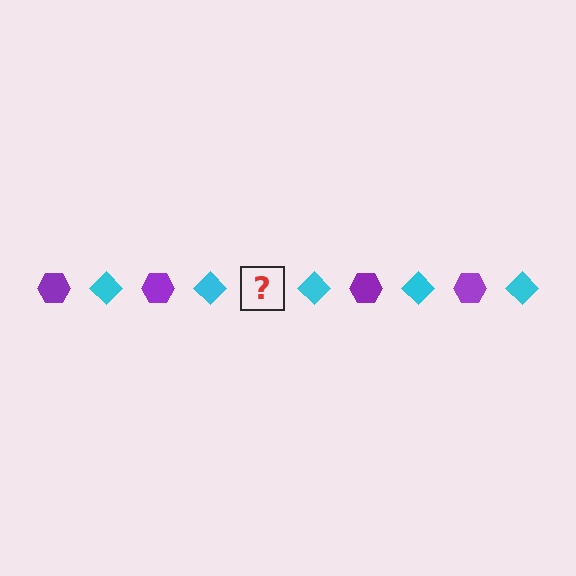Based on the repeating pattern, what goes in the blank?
The blank should be a purple hexagon.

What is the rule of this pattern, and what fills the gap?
The rule is that the pattern alternates between purple hexagon and cyan diamond. The gap should be filled with a purple hexagon.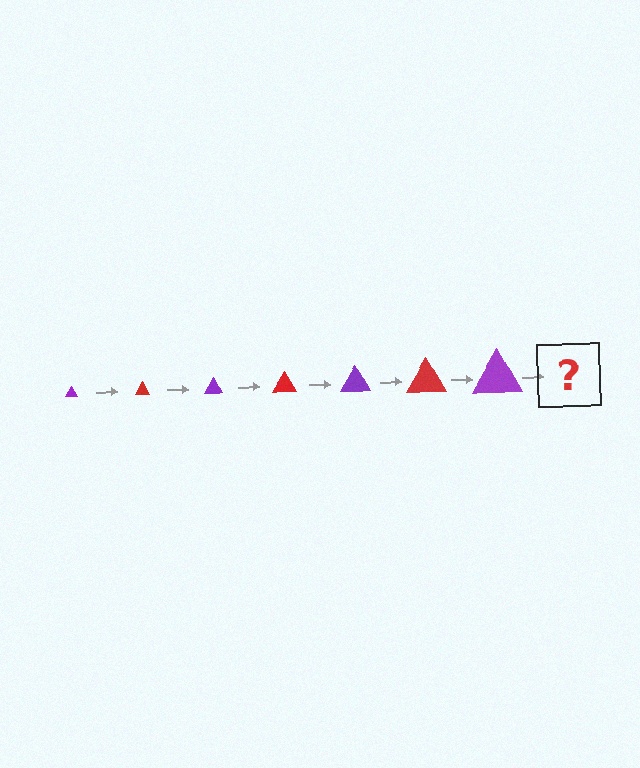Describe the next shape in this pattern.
It should be a red triangle, larger than the previous one.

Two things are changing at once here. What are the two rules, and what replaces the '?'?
The two rules are that the triangle grows larger each step and the color cycles through purple and red. The '?' should be a red triangle, larger than the previous one.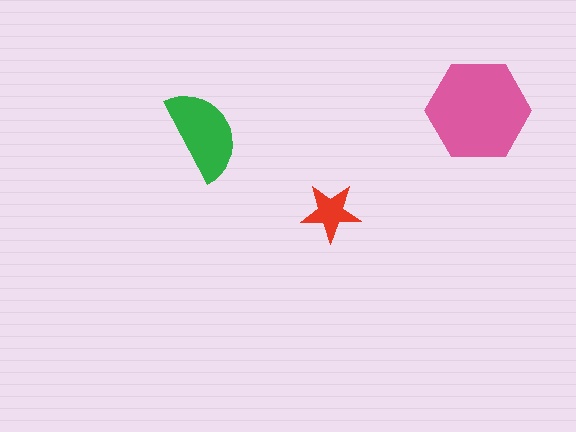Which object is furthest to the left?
The green semicircle is leftmost.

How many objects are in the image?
There are 3 objects in the image.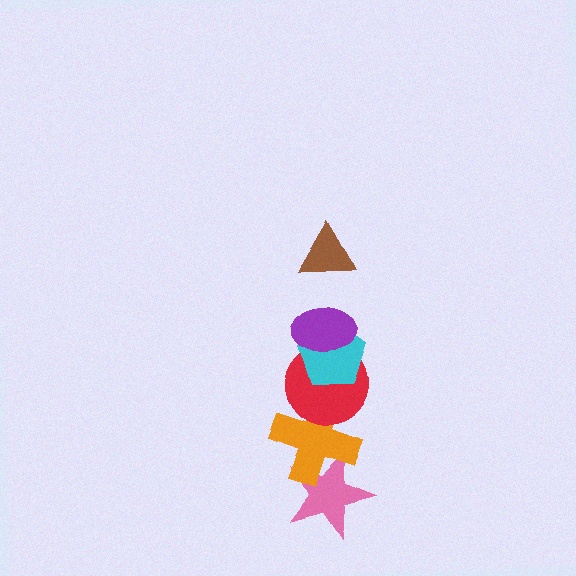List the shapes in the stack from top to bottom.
From top to bottom: the brown triangle, the purple ellipse, the cyan pentagon, the red circle, the orange cross, the pink star.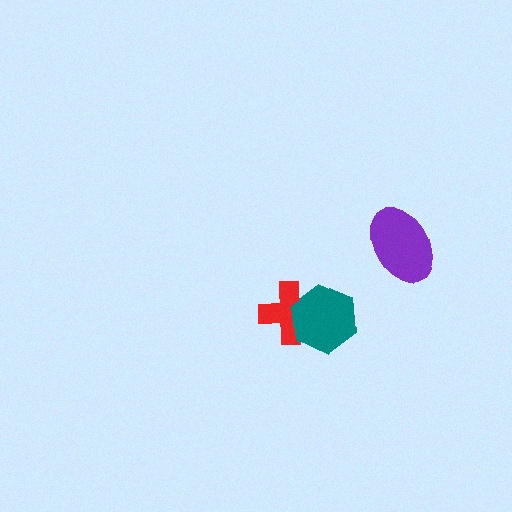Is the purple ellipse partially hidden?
No, no other shape covers it.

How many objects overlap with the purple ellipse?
0 objects overlap with the purple ellipse.